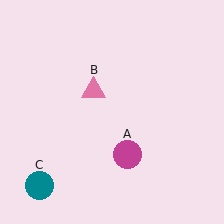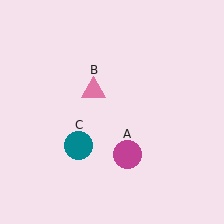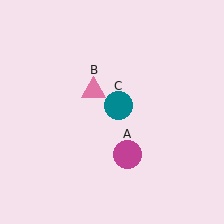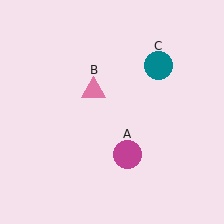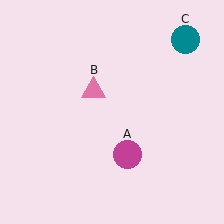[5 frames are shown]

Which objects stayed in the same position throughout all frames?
Magenta circle (object A) and pink triangle (object B) remained stationary.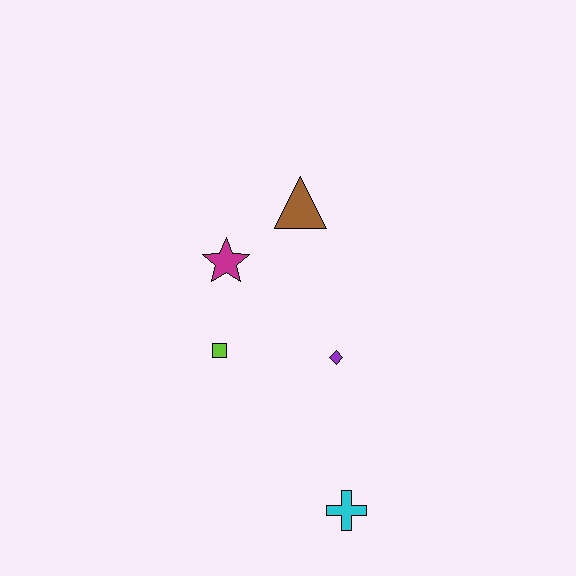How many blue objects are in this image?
There are no blue objects.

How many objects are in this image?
There are 5 objects.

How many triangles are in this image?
There is 1 triangle.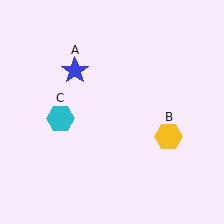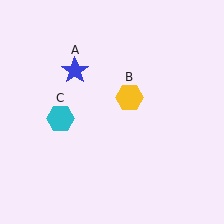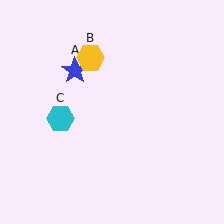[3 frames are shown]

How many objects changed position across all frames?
1 object changed position: yellow hexagon (object B).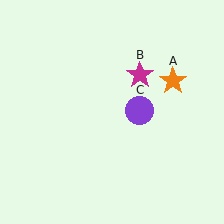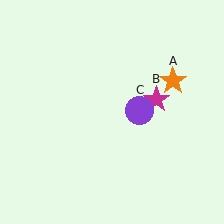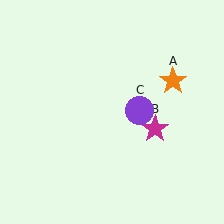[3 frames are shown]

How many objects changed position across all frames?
1 object changed position: magenta star (object B).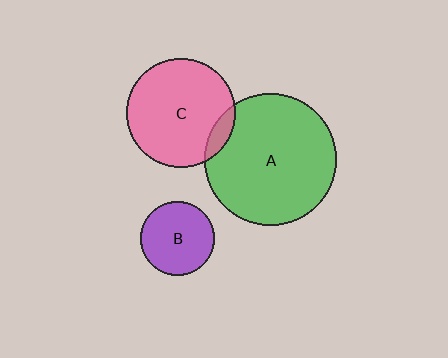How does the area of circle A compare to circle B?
Approximately 3.1 times.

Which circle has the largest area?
Circle A (green).